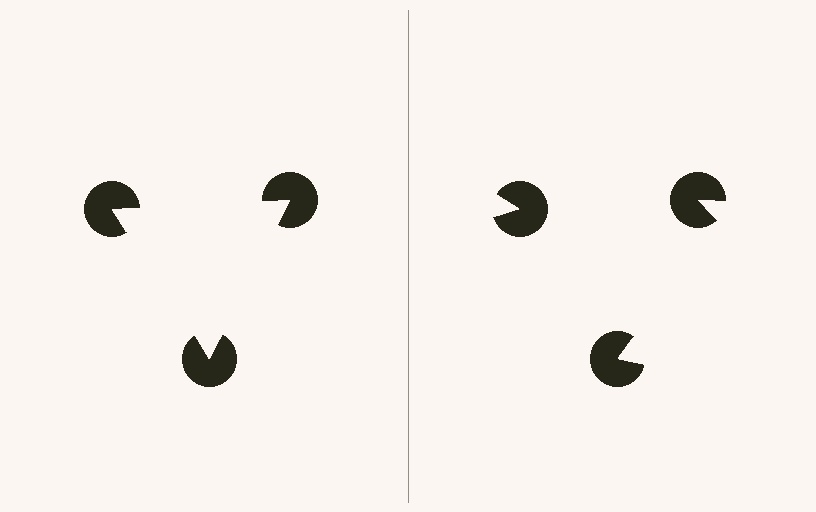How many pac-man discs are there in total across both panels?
6 — 3 on each side.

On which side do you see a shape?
An illusory triangle appears on the left side. On the right side the wedge cuts are rotated, so no coherent shape forms.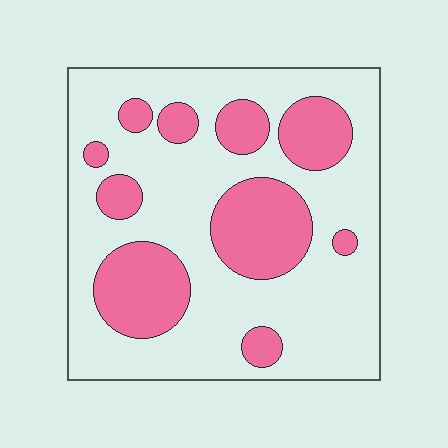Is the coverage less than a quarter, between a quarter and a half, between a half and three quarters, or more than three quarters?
Between a quarter and a half.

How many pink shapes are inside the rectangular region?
10.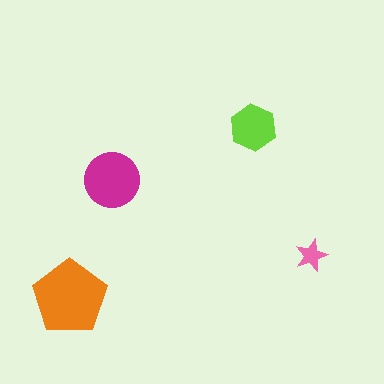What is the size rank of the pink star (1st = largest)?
4th.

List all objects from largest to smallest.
The orange pentagon, the magenta circle, the lime hexagon, the pink star.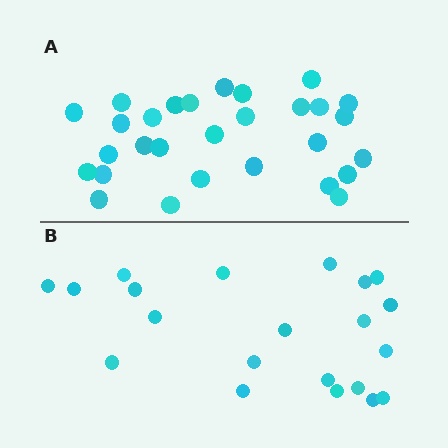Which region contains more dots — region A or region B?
Region A (the top region) has more dots.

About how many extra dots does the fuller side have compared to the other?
Region A has roughly 8 or so more dots than region B.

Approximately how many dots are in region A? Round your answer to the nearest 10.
About 30 dots. (The exact count is 29, which rounds to 30.)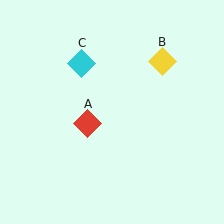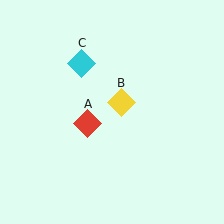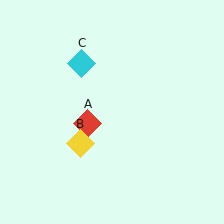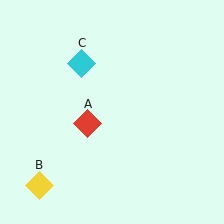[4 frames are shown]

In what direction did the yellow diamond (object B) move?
The yellow diamond (object B) moved down and to the left.